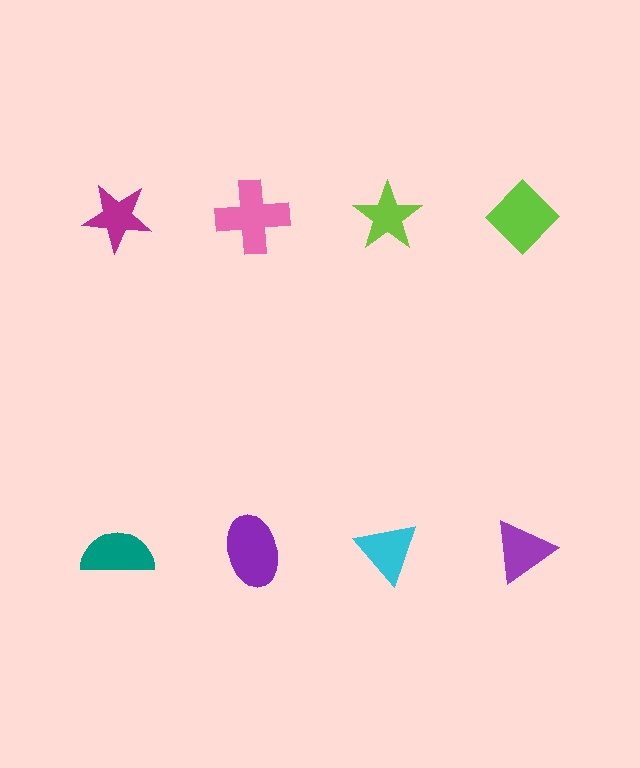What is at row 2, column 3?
A cyan triangle.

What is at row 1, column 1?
A magenta star.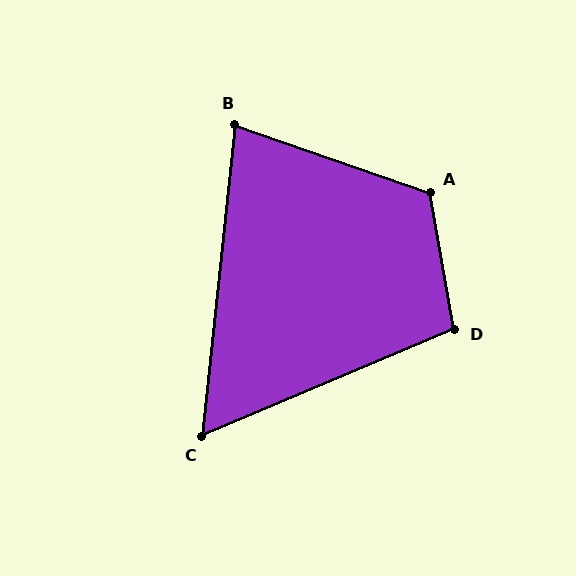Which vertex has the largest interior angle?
A, at approximately 119 degrees.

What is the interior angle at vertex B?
Approximately 77 degrees (acute).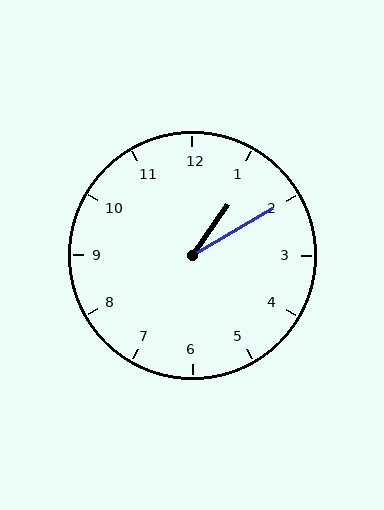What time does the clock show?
1:10.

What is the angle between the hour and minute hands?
Approximately 25 degrees.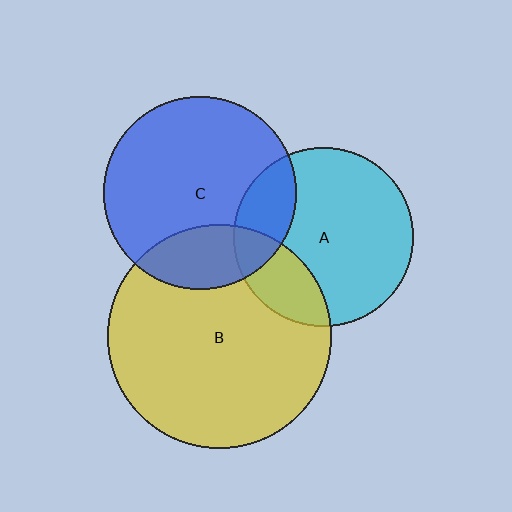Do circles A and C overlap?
Yes.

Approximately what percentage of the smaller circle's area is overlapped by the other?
Approximately 20%.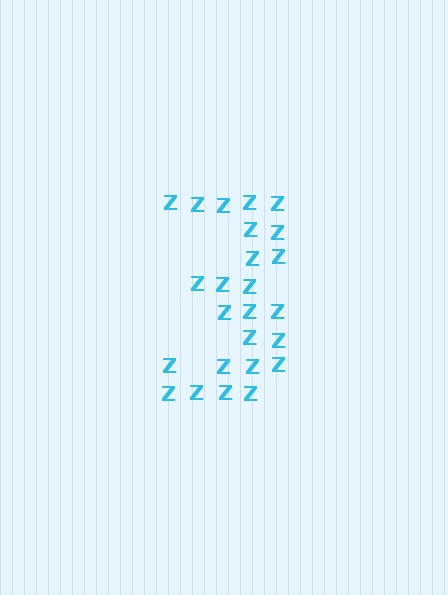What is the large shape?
The large shape is the digit 3.